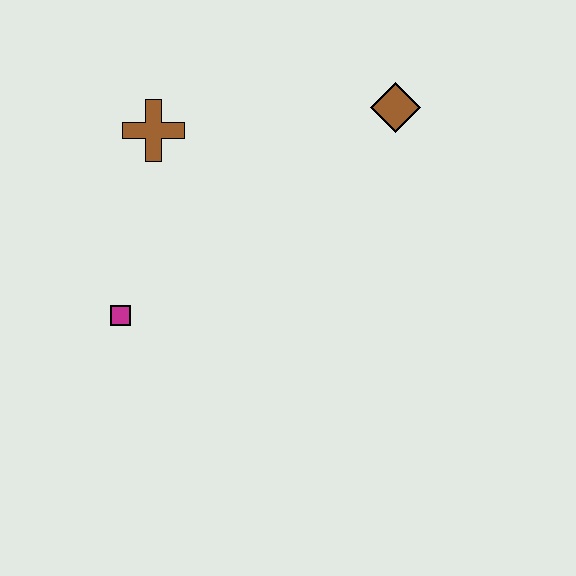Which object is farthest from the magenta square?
The brown diamond is farthest from the magenta square.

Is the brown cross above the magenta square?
Yes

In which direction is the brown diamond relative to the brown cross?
The brown diamond is to the right of the brown cross.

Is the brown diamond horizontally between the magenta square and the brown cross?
No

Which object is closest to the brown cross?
The magenta square is closest to the brown cross.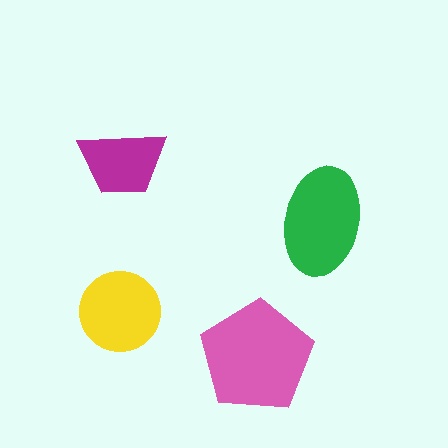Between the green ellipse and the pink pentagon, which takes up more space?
The pink pentagon.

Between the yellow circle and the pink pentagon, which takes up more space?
The pink pentagon.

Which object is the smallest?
The magenta trapezoid.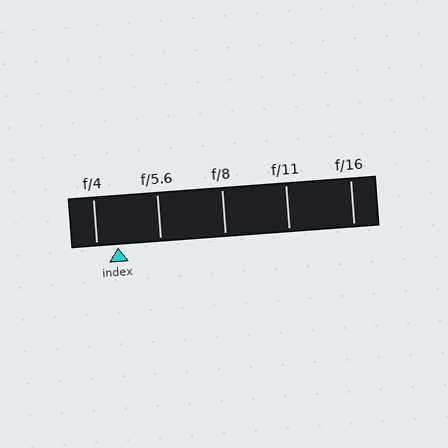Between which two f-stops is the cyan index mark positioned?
The index mark is between f/4 and f/5.6.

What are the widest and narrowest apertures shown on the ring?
The widest aperture shown is f/4 and the narrowest is f/16.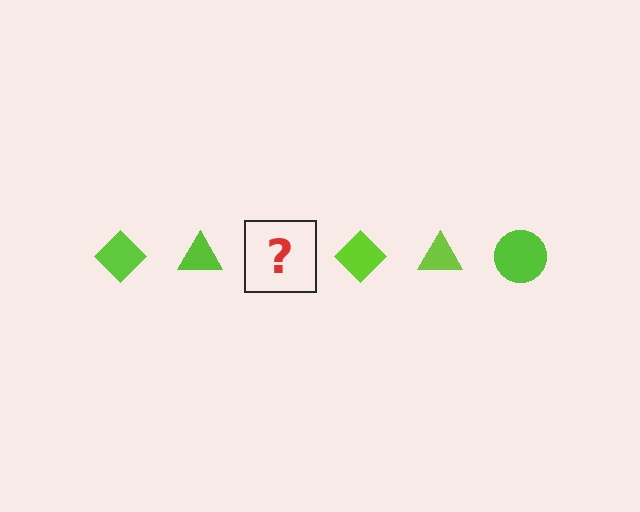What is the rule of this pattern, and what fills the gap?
The rule is that the pattern cycles through diamond, triangle, circle shapes in lime. The gap should be filled with a lime circle.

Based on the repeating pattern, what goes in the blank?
The blank should be a lime circle.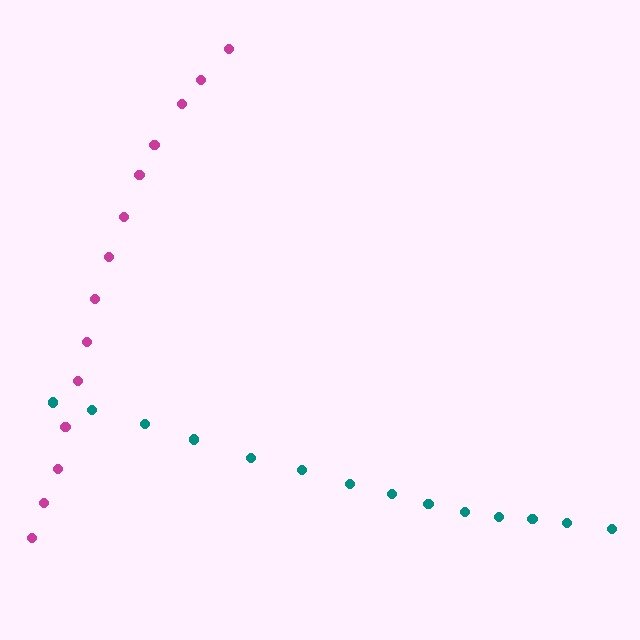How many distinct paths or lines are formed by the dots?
There are 2 distinct paths.